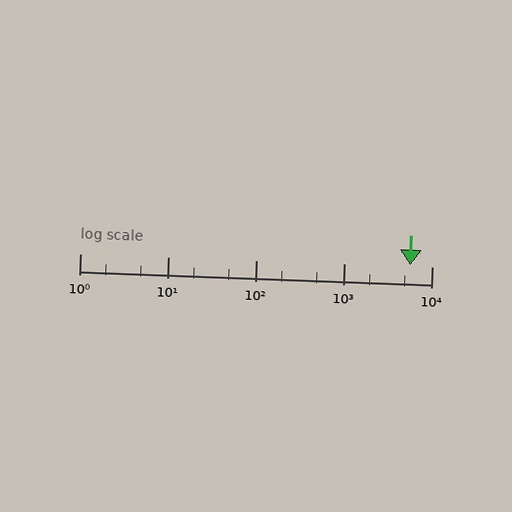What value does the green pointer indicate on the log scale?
The pointer indicates approximately 5700.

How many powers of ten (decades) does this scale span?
The scale spans 4 decades, from 1 to 10000.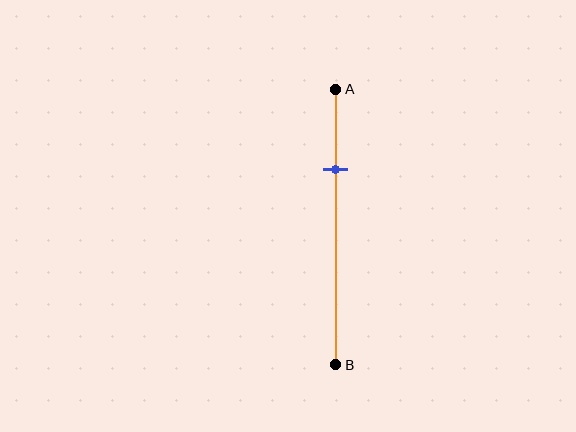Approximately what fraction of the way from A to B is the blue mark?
The blue mark is approximately 30% of the way from A to B.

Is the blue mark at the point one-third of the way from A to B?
No, the mark is at about 30% from A, not at the 33% one-third point.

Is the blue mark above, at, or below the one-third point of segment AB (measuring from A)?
The blue mark is above the one-third point of segment AB.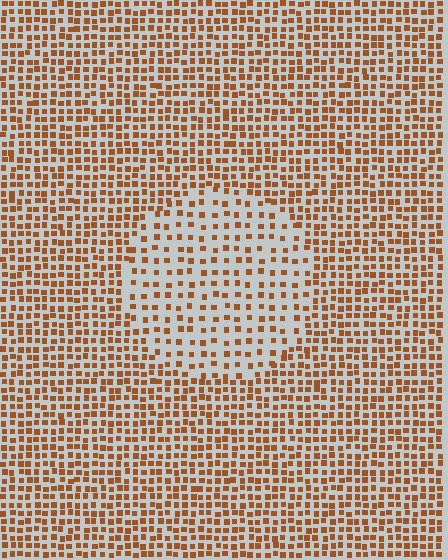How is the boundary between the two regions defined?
The boundary is defined by a change in element density (approximately 2.0x ratio). All elements are the same color, size, and shape.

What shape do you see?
I see a circle.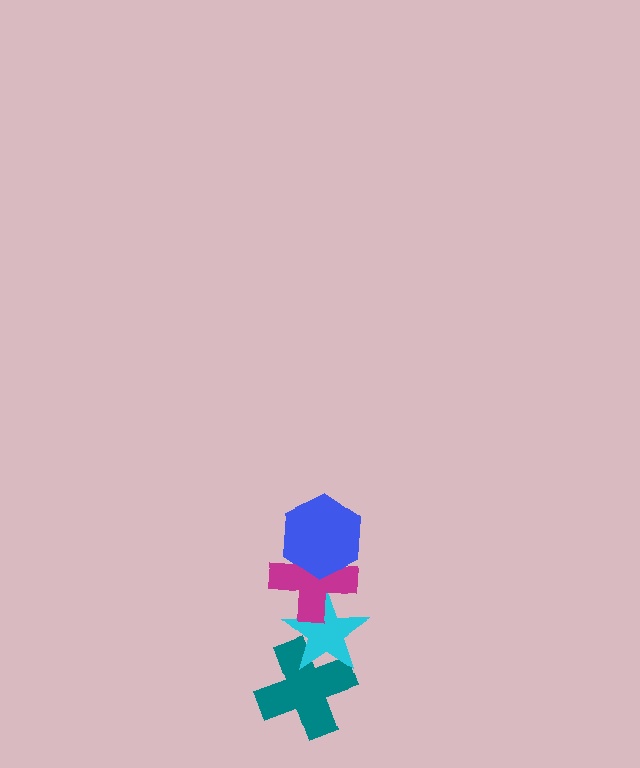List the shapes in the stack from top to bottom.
From top to bottom: the blue hexagon, the magenta cross, the cyan star, the teal cross.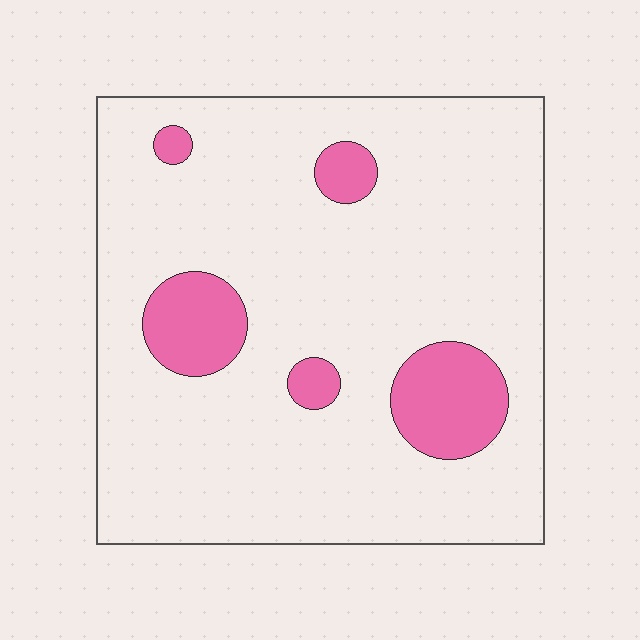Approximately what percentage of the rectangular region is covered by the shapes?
Approximately 15%.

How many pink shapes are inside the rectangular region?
5.